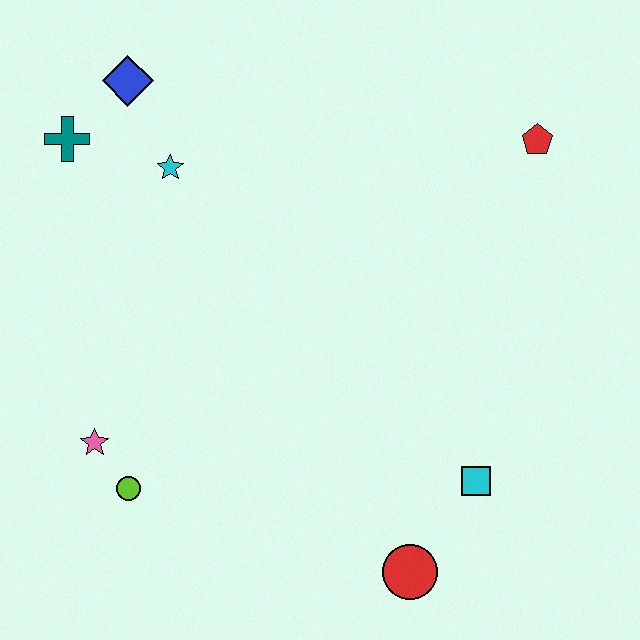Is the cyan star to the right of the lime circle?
Yes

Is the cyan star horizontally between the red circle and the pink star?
Yes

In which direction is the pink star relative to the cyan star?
The pink star is below the cyan star.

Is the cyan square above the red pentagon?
No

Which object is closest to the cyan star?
The blue diamond is closest to the cyan star.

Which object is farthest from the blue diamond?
The red circle is farthest from the blue diamond.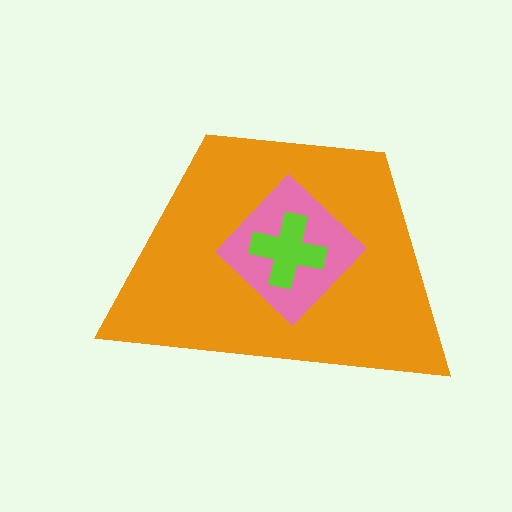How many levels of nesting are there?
3.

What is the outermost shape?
The orange trapezoid.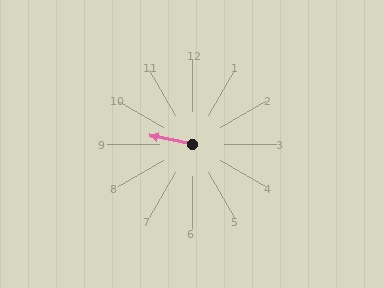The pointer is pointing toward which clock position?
Roughly 9 o'clock.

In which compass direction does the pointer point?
West.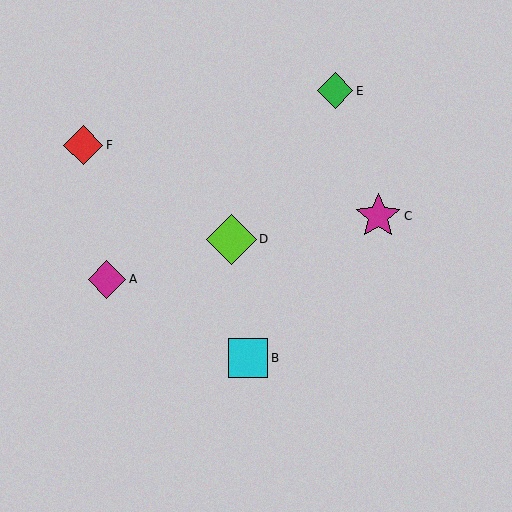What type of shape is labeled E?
Shape E is a green diamond.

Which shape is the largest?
The lime diamond (labeled D) is the largest.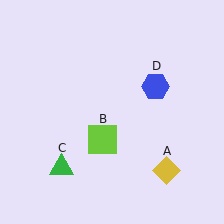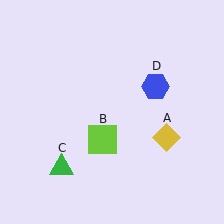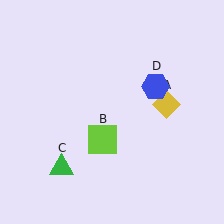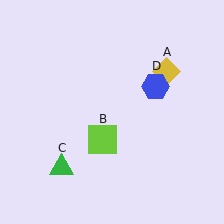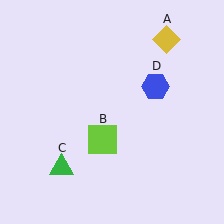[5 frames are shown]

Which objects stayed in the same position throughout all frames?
Lime square (object B) and green triangle (object C) and blue hexagon (object D) remained stationary.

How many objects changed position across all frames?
1 object changed position: yellow diamond (object A).